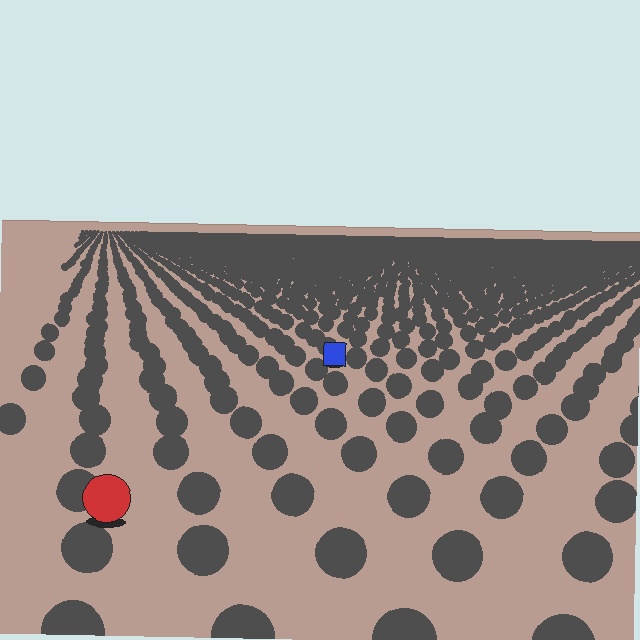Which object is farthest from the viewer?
The blue square is farthest from the viewer. It appears smaller and the ground texture around it is denser.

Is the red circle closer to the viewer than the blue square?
Yes. The red circle is closer — you can tell from the texture gradient: the ground texture is coarser near it.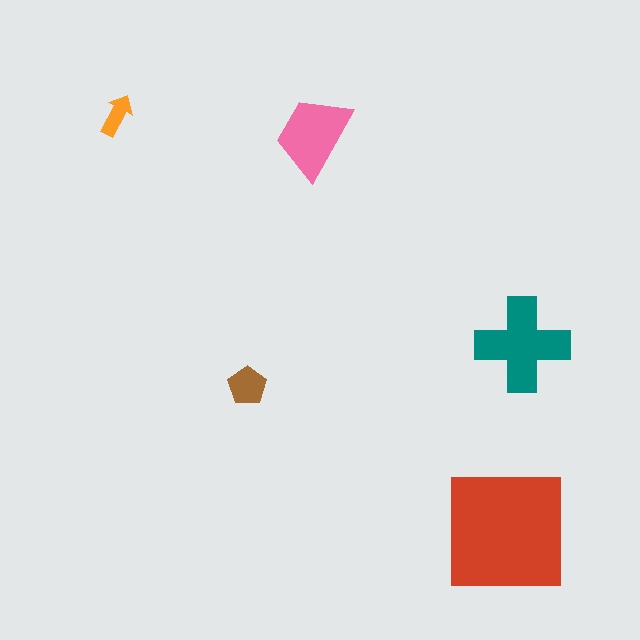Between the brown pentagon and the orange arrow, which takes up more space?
The brown pentagon.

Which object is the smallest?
The orange arrow.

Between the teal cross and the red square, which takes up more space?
The red square.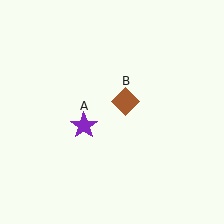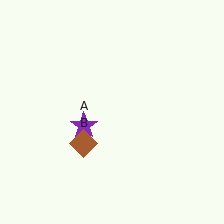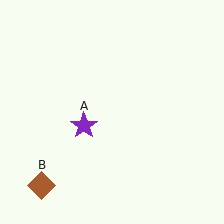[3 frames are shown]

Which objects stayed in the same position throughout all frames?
Purple star (object A) remained stationary.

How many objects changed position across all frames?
1 object changed position: brown diamond (object B).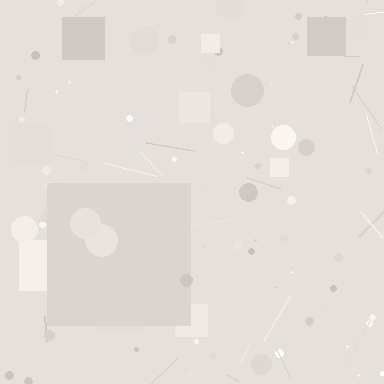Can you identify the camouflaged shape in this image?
The camouflaged shape is a square.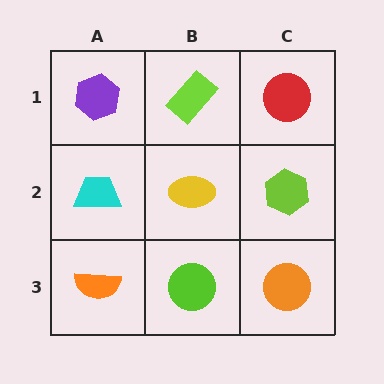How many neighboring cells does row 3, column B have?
3.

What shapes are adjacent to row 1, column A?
A cyan trapezoid (row 2, column A), a lime rectangle (row 1, column B).